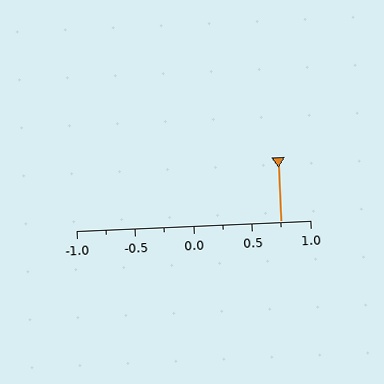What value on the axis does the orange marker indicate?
The marker indicates approximately 0.75.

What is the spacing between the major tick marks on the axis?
The major ticks are spaced 0.5 apart.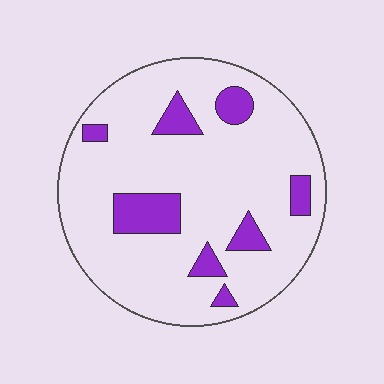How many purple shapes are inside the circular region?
8.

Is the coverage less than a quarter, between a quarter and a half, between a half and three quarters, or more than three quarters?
Less than a quarter.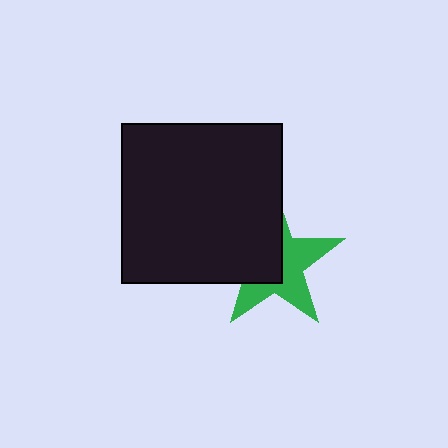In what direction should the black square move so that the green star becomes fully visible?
The black square should move left. That is the shortest direction to clear the overlap and leave the green star fully visible.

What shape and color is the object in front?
The object in front is a black square.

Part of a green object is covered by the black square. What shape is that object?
It is a star.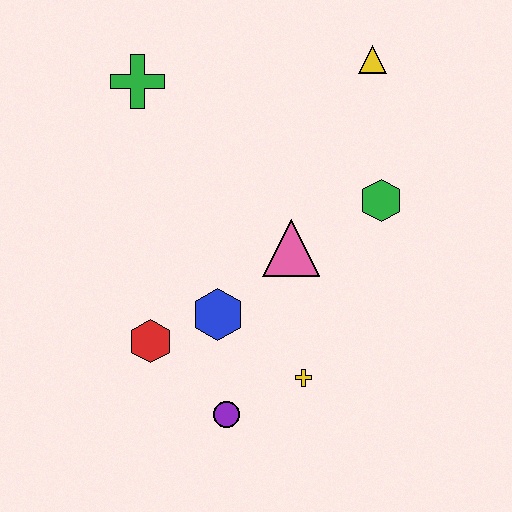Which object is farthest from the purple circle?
The yellow triangle is farthest from the purple circle.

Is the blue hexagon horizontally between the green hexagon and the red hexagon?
Yes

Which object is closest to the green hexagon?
The pink triangle is closest to the green hexagon.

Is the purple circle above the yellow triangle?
No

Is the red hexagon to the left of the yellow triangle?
Yes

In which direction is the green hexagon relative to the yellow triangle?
The green hexagon is below the yellow triangle.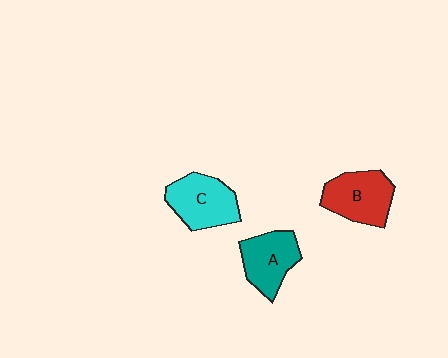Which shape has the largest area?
Shape C (cyan).